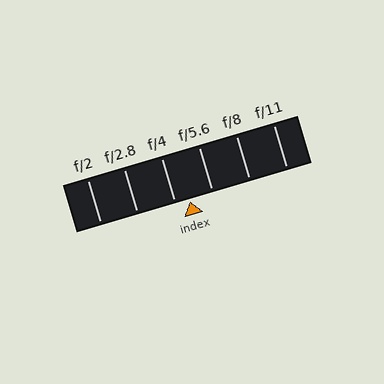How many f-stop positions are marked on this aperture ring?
There are 6 f-stop positions marked.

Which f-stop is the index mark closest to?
The index mark is closest to f/4.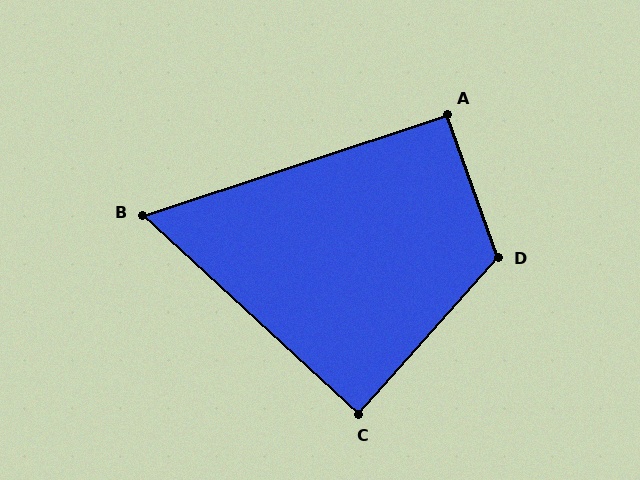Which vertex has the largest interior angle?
D, at approximately 119 degrees.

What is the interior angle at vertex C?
Approximately 89 degrees (approximately right).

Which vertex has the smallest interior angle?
B, at approximately 61 degrees.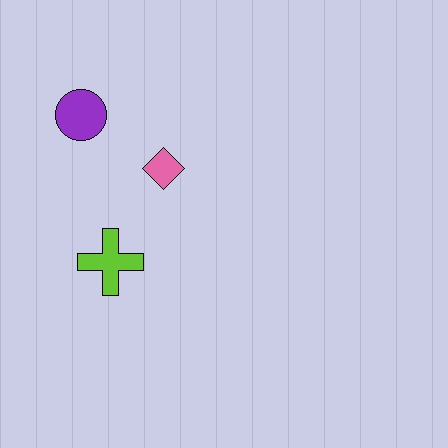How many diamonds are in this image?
There is 1 diamond.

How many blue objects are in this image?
There are no blue objects.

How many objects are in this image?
There are 3 objects.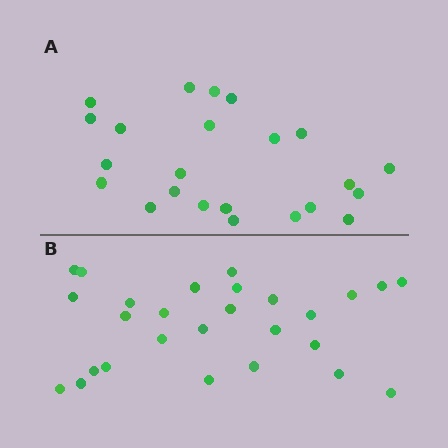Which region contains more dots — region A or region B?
Region B (the bottom region) has more dots.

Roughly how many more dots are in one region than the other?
Region B has about 4 more dots than region A.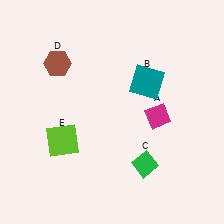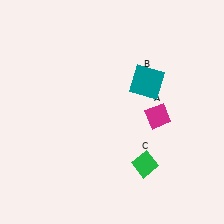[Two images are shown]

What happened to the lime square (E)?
The lime square (E) was removed in Image 2. It was in the bottom-left area of Image 1.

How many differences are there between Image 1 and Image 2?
There are 2 differences between the two images.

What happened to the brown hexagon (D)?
The brown hexagon (D) was removed in Image 2. It was in the top-left area of Image 1.